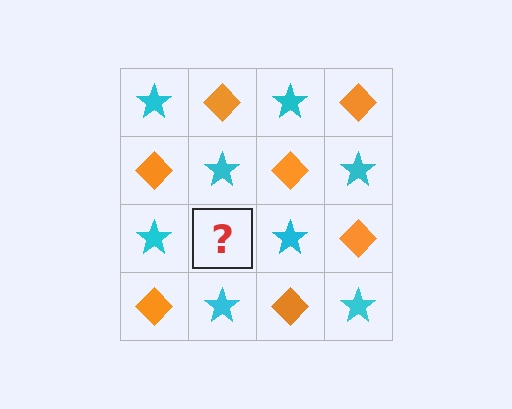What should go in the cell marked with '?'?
The missing cell should contain an orange diamond.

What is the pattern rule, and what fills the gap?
The rule is that it alternates cyan star and orange diamond in a checkerboard pattern. The gap should be filled with an orange diamond.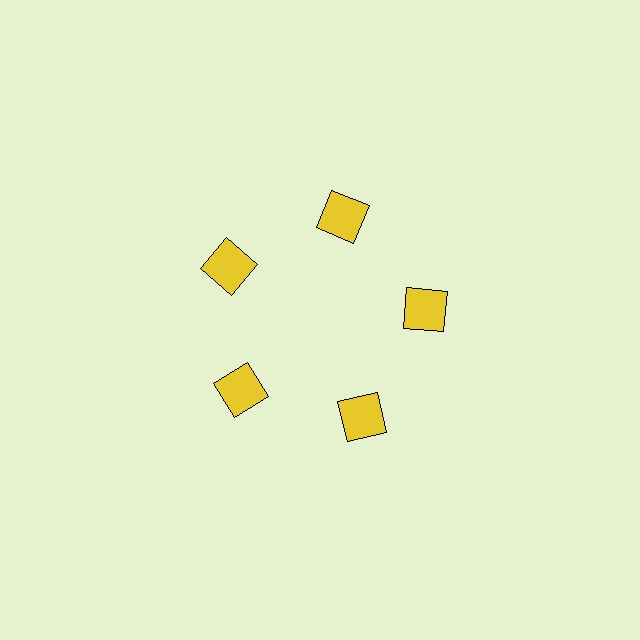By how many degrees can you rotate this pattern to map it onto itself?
The pattern maps onto itself every 72 degrees of rotation.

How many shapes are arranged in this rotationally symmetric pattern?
There are 5 shapes, arranged in 5 groups of 1.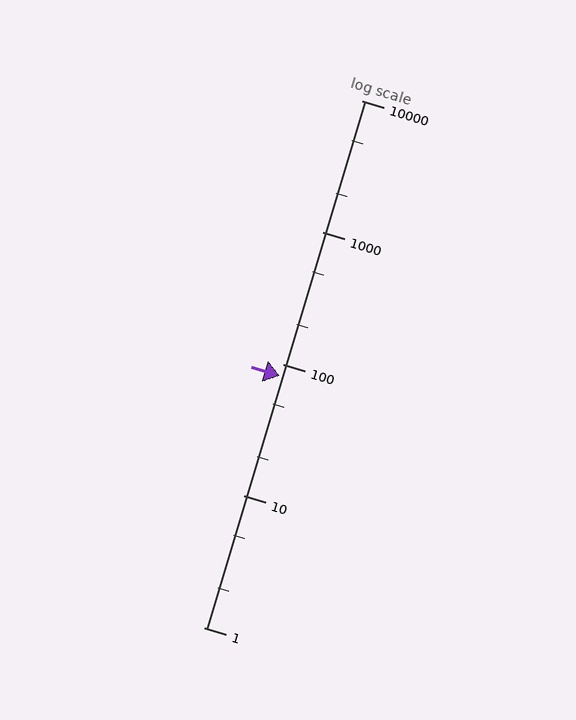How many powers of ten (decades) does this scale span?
The scale spans 4 decades, from 1 to 10000.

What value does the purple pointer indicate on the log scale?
The pointer indicates approximately 81.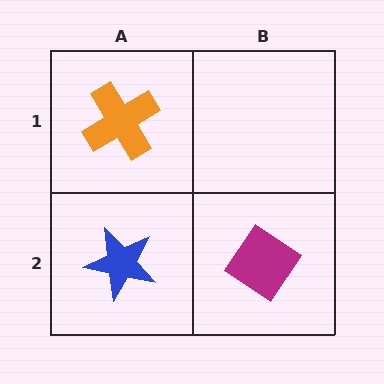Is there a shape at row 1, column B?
No, that cell is empty.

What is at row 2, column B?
A magenta diamond.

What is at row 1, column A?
An orange cross.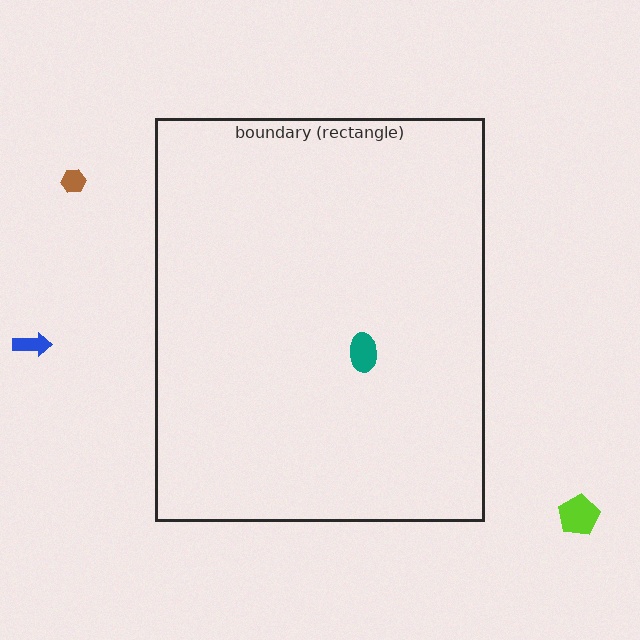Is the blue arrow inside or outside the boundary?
Outside.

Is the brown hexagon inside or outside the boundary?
Outside.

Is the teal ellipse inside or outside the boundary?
Inside.